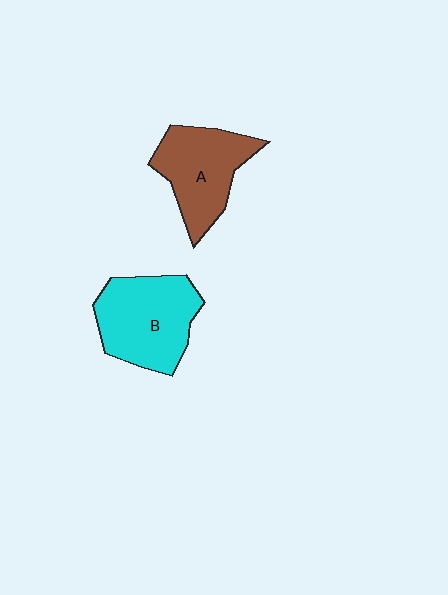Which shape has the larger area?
Shape B (cyan).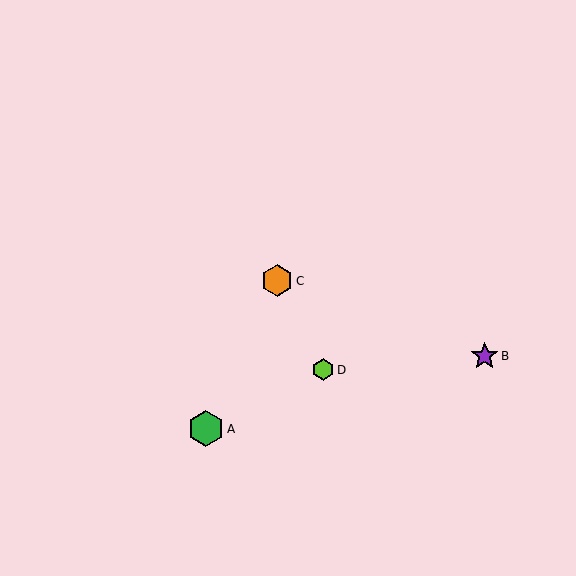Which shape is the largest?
The green hexagon (labeled A) is the largest.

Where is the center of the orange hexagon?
The center of the orange hexagon is at (277, 281).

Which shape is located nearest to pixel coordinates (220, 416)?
The green hexagon (labeled A) at (206, 429) is nearest to that location.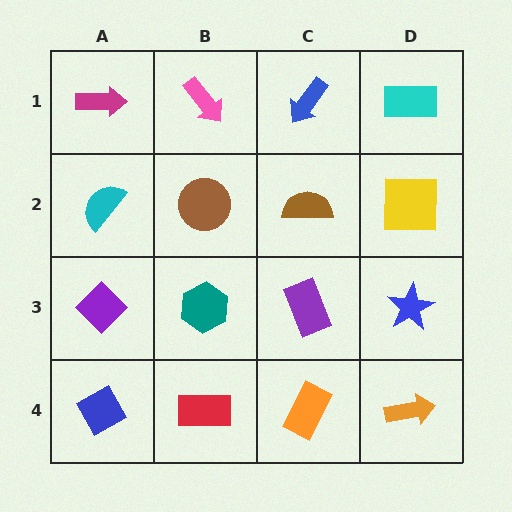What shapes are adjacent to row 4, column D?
A blue star (row 3, column D), an orange rectangle (row 4, column C).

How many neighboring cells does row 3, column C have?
4.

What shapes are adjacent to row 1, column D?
A yellow square (row 2, column D), a blue arrow (row 1, column C).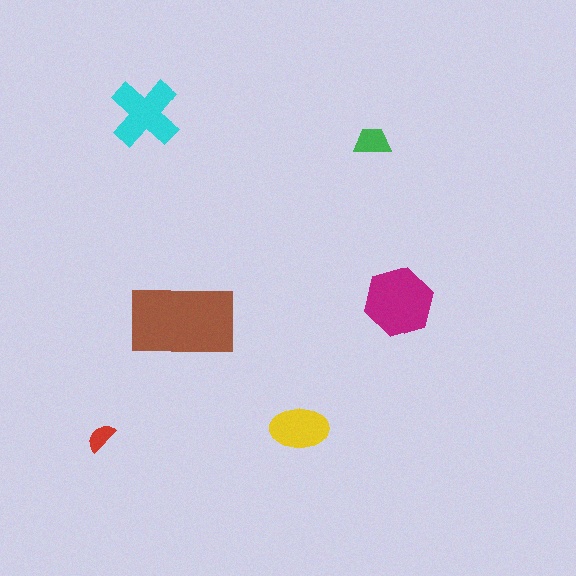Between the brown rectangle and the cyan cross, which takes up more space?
The brown rectangle.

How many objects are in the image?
There are 6 objects in the image.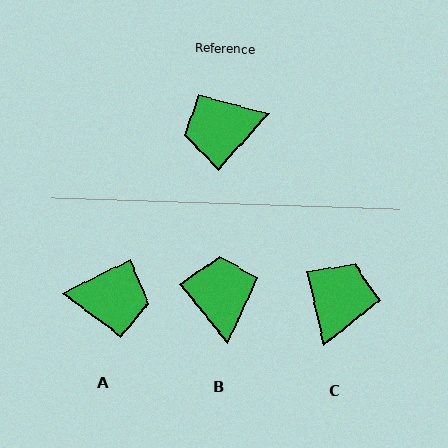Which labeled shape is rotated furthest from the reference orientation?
A, about 159 degrees away.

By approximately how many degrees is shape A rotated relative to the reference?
Approximately 159 degrees counter-clockwise.